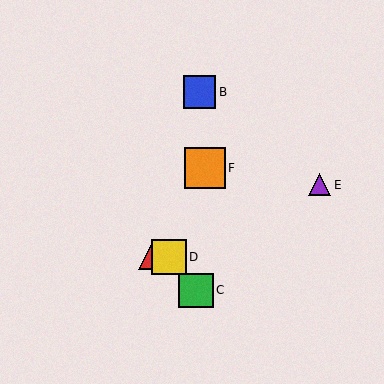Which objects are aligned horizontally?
Objects A, D are aligned horizontally.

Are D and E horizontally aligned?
No, D is at y≈257 and E is at y≈185.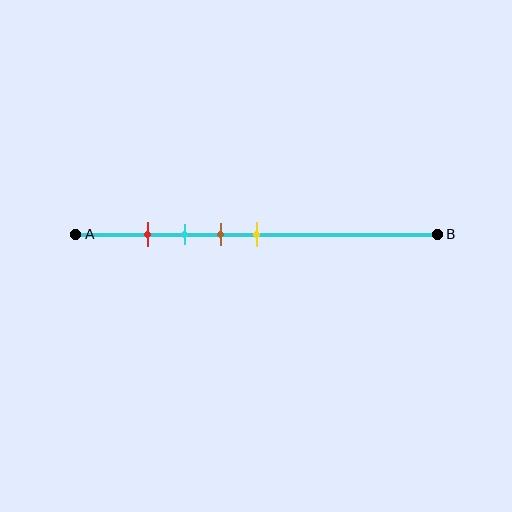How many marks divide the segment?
There are 4 marks dividing the segment.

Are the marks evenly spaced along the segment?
Yes, the marks are approximately evenly spaced.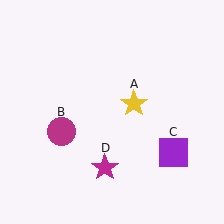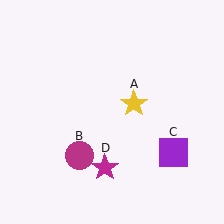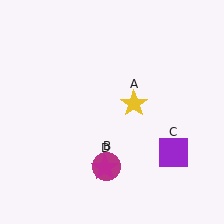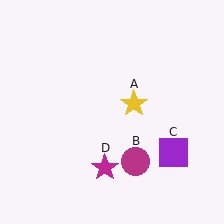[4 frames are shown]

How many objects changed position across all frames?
1 object changed position: magenta circle (object B).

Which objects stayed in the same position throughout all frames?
Yellow star (object A) and purple square (object C) and magenta star (object D) remained stationary.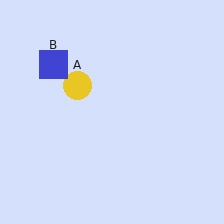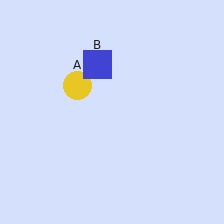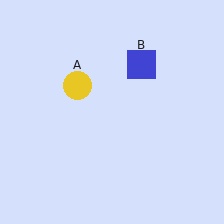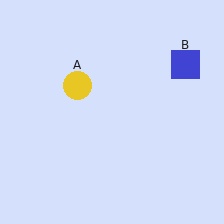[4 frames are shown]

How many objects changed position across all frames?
1 object changed position: blue square (object B).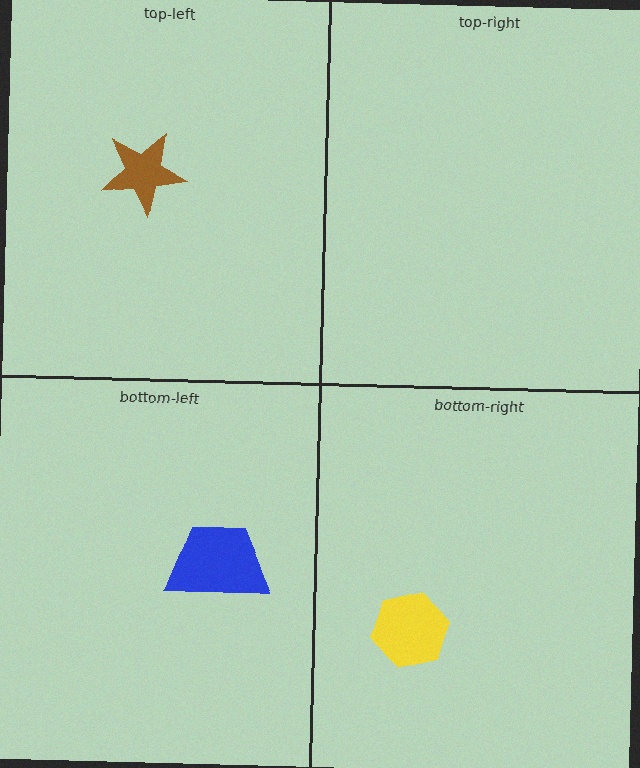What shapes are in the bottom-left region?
The blue trapezoid.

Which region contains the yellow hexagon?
The bottom-right region.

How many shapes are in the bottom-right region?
1.